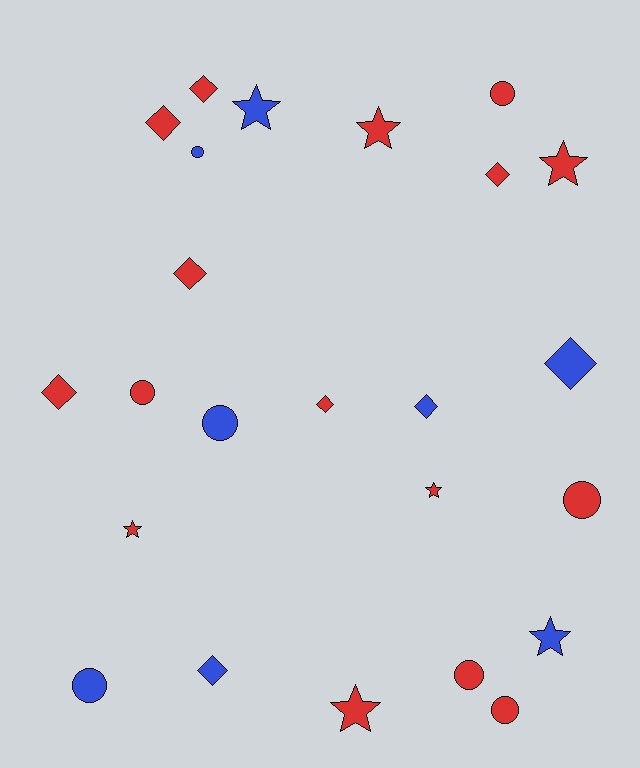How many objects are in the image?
There are 24 objects.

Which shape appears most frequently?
Diamond, with 9 objects.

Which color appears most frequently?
Red, with 16 objects.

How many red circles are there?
There are 5 red circles.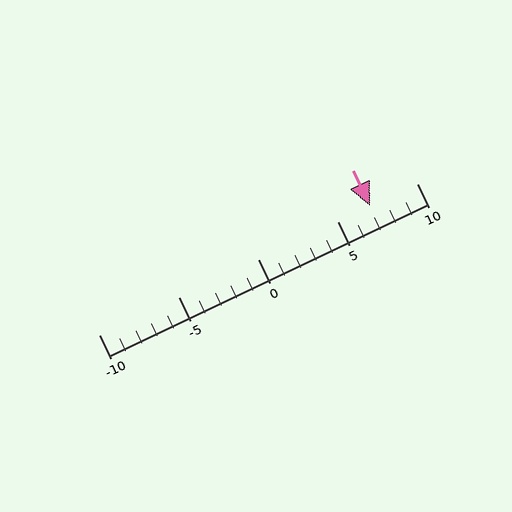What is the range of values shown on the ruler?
The ruler shows values from -10 to 10.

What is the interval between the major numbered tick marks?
The major tick marks are spaced 5 units apart.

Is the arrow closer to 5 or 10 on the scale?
The arrow is closer to 5.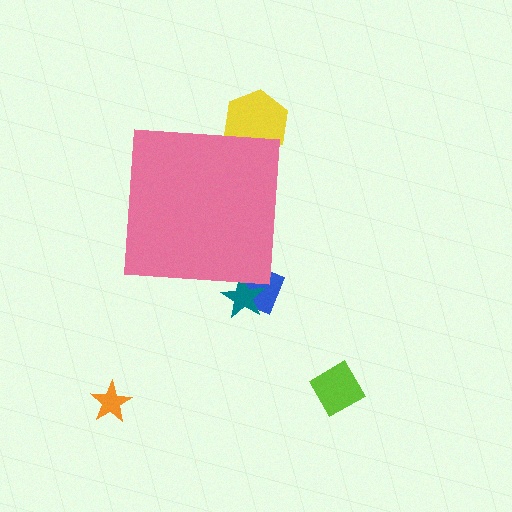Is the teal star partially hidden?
Yes, the teal star is partially hidden behind the pink square.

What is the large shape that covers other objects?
A pink square.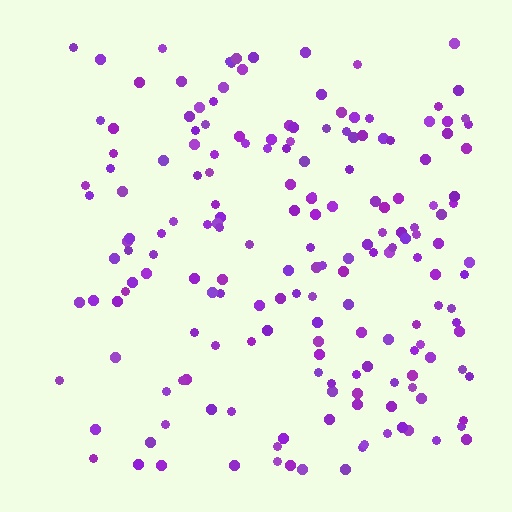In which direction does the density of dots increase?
From left to right, with the right side densest.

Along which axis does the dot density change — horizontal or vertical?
Horizontal.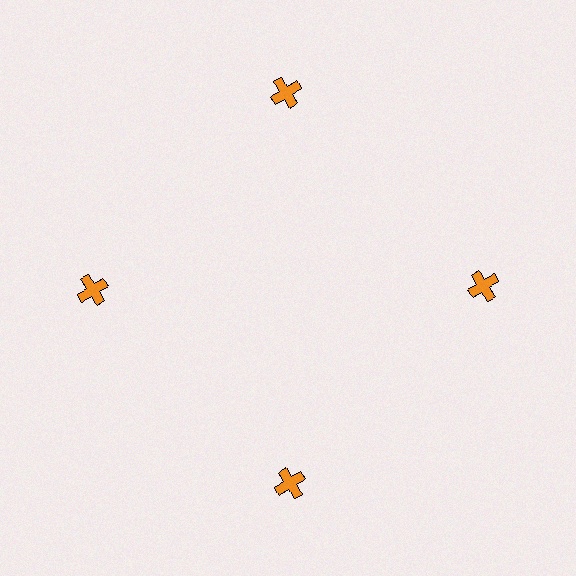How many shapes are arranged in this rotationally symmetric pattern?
There are 4 shapes, arranged in 4 groups of 1.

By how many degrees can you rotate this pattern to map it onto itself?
The pattern maps onto itself every 90 degrees of rotation.